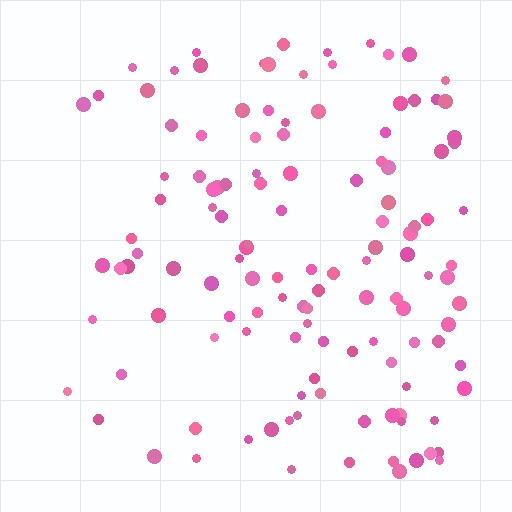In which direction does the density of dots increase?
From left to right, with the right side densest.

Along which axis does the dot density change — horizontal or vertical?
Horizontal.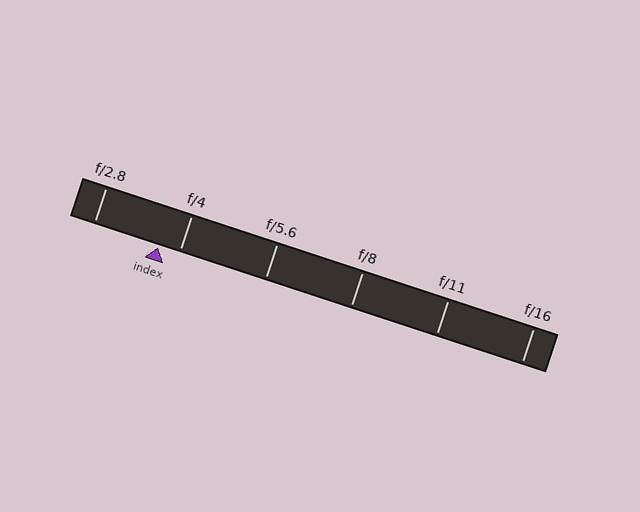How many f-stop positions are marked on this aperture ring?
There are 6 f-stop positions marked.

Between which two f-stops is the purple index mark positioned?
The index mark is between f/2.8 and f/4.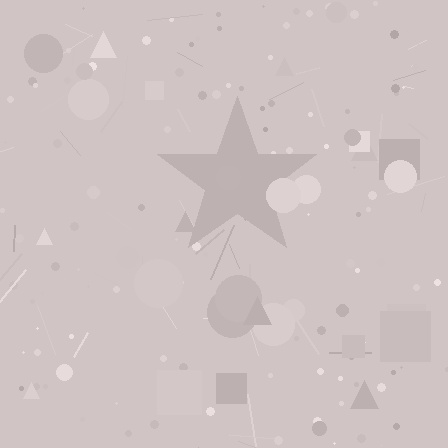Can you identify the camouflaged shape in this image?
The camouflaged shape is a star.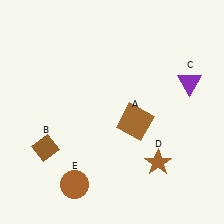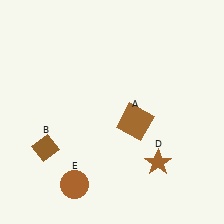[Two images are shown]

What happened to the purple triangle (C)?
The purple triangle (C) was removed in Image 2. It was in the top-right area of Image 1.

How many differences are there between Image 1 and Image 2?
There is 1 difference between the two images.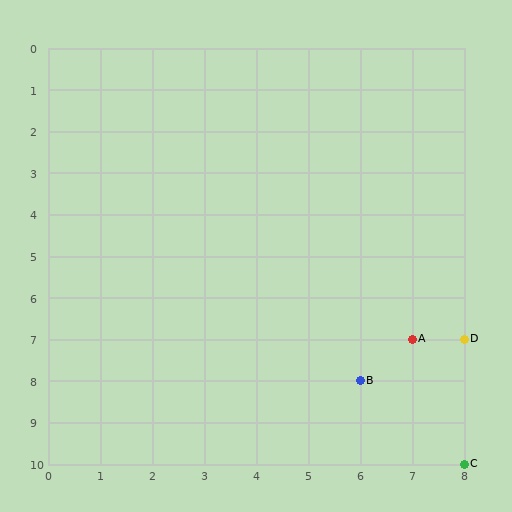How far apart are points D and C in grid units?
Points D and C are 3 rows apart.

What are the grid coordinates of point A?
Point A is at grid coordinates (7, 7).